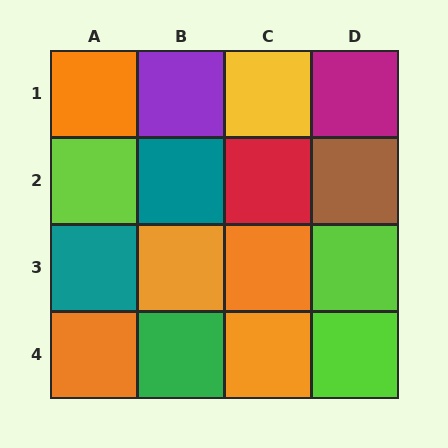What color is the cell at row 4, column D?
Lime.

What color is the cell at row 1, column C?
Yellow.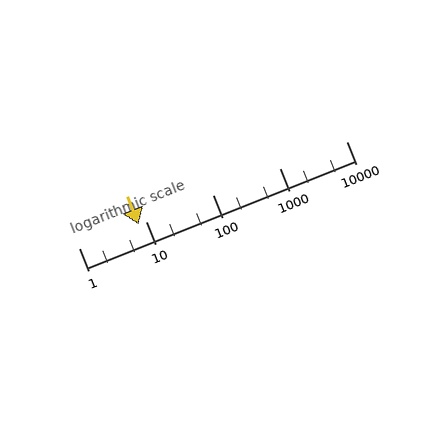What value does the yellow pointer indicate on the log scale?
The pointer indicates approximately 7.9.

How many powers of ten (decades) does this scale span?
The scale spans 4 decades, from 1 to 10000.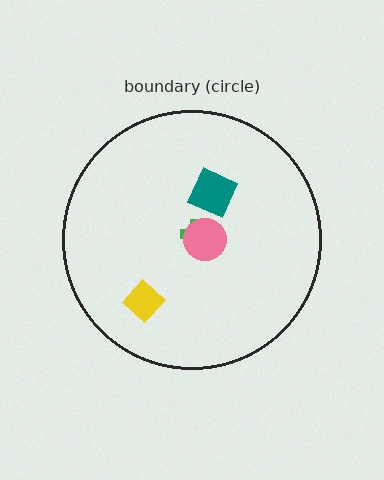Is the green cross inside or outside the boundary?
Inside.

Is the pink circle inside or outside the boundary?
Inside.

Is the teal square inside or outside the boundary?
Inside.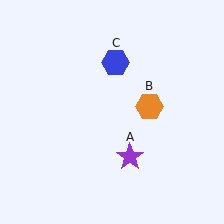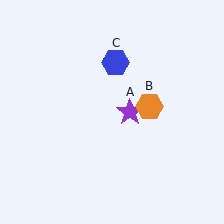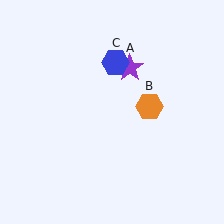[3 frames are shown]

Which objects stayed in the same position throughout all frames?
Orange hexagon (object B) and blue hexagon (object C) remained stationary.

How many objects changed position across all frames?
1 object changed position: purple star (object A).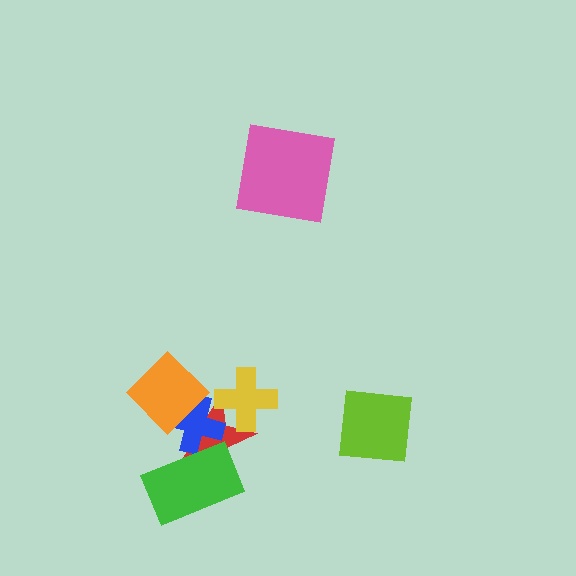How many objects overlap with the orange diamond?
2 objects overlap with the orange diamond.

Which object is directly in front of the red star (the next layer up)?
The blue cross is directly in front of the red star.